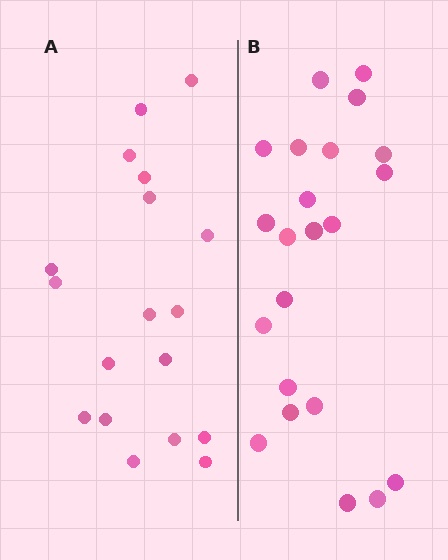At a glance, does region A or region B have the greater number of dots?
Region B (the right region) has more dots.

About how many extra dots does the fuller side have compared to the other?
Region B has about 4 more dots than region A.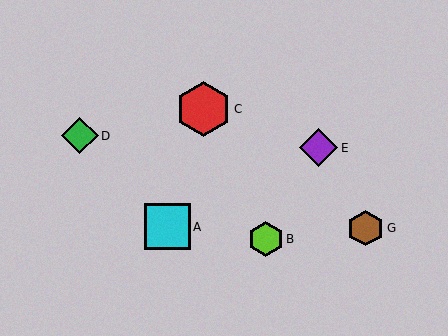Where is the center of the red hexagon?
The center of the red hexagon is at (203, 109).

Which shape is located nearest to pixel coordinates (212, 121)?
The red hexagon (labeled C) at (203, 109) is nearest to that location.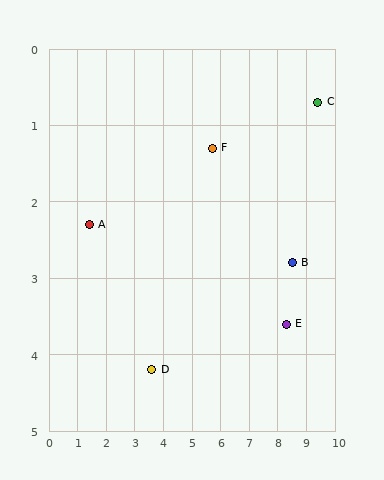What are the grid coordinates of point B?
Point B is at approximately (8.5, 2.8).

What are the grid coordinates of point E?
Point E is at approximately (8.3, 3.6).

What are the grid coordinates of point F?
Point F is at approximately (5.7, 1.3).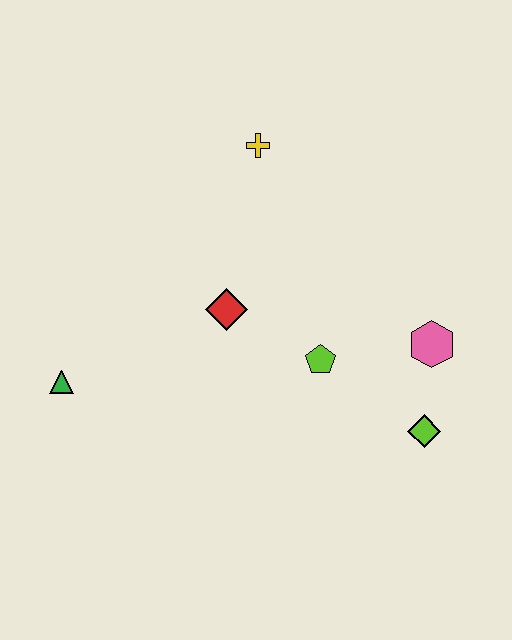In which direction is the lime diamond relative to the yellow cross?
The lime diamond is below the yellow cross.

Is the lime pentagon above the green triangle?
Yes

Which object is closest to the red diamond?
The lime pentagon is closest to the red diamond.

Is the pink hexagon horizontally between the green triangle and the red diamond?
No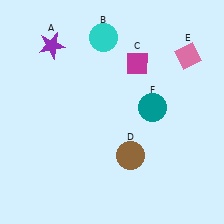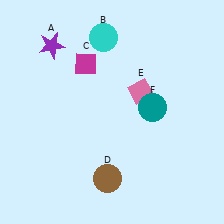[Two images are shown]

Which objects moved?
The objects that moved are: the magenta diamond (C), the brown circle (D), the pink diamond (E).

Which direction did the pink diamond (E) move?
The pink diamond (E) moved left.